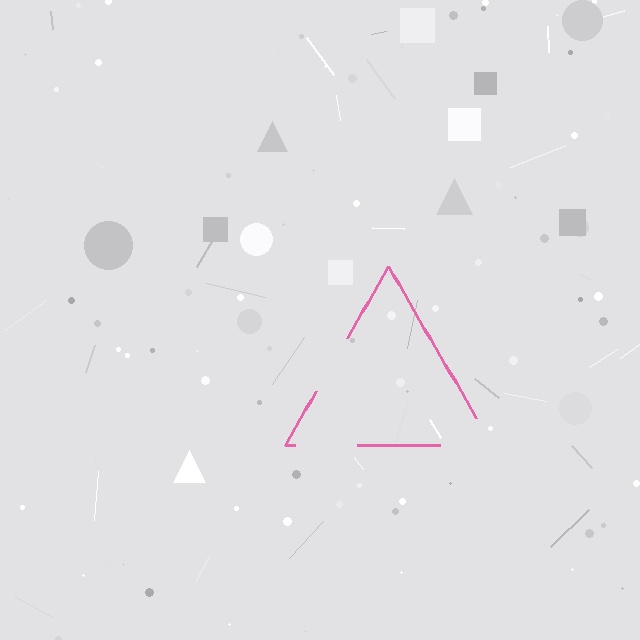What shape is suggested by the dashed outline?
The dashed outline suggests a triangle.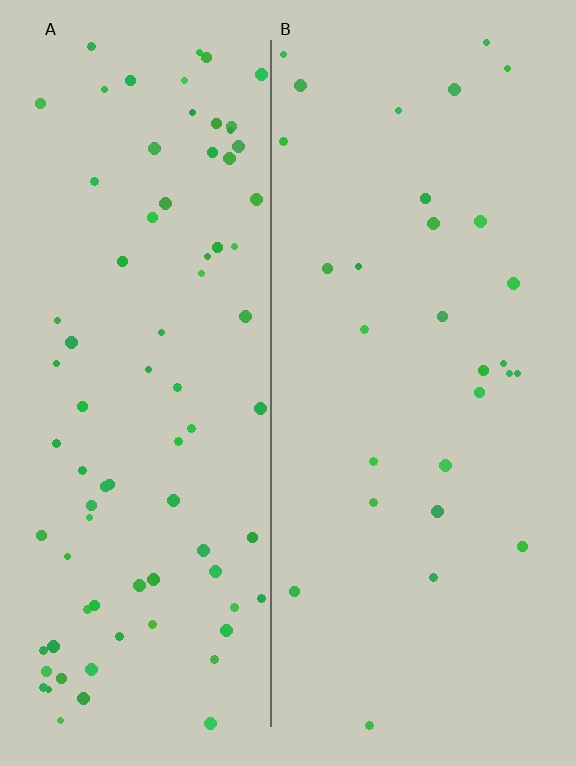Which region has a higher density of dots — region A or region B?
A (the left).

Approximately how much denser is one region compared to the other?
Approximately 2.8× — region A over region B.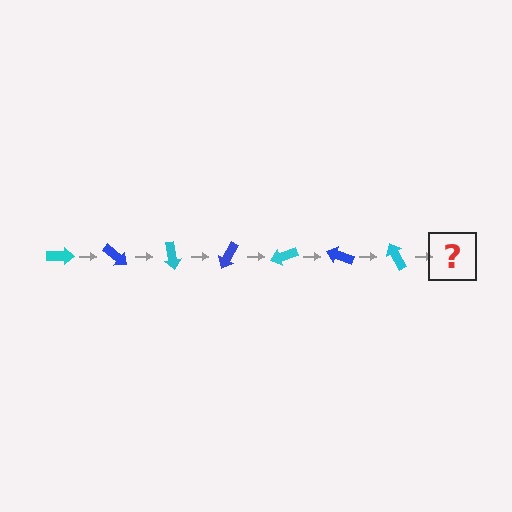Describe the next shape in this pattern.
It should be a blue arrow, rotated 280 degrees from the start.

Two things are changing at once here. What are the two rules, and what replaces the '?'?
The two rules are that it rotates 40 degrees each step and the color cycles through cyan and blue. The '?' should be a blue arrow, rotated 280 degrees from the start.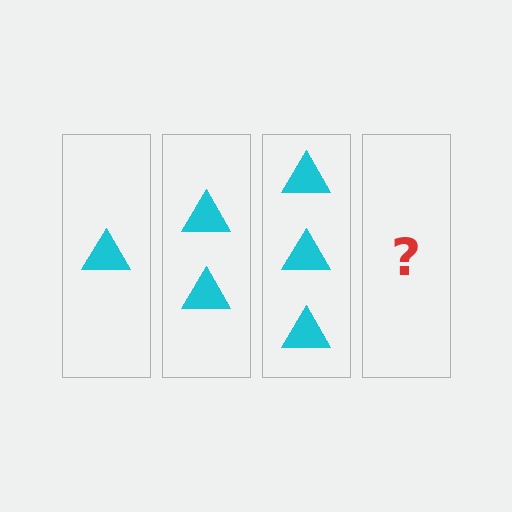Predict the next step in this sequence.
The next step is 4 triangles.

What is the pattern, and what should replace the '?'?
The pattern is that each step adds one more triangle. The '?' should be 4 triangles.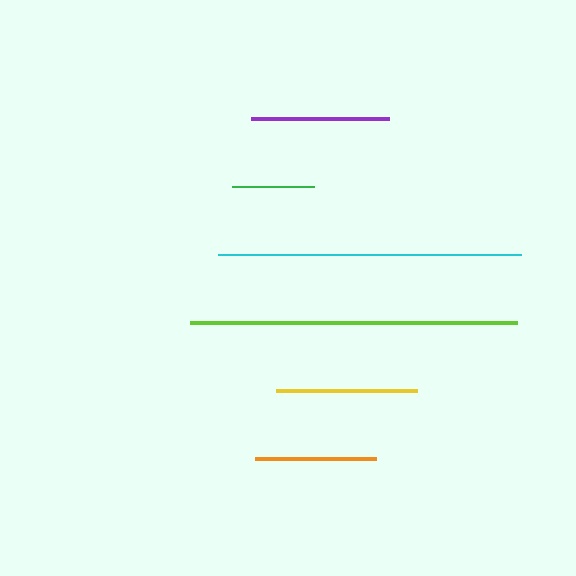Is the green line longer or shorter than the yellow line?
The yellow line is longer than the green line.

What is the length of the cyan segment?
The cyan segment is approximately 302 pixels long.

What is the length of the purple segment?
The purple segment is approximately 138 pixels long.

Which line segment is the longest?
The lime line is the longest at approximately 327 pixels.